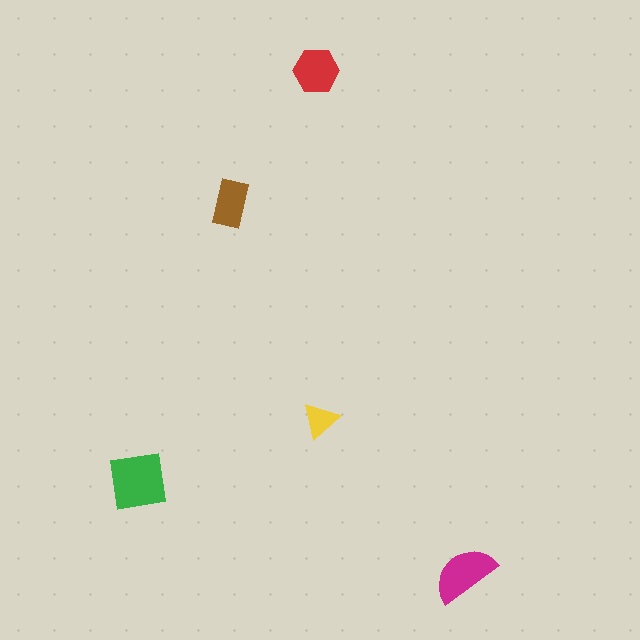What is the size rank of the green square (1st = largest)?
1st.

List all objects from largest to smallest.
The green square, the magenta semicircle, the red hexagon, the brown rectangle, the yellow triangle.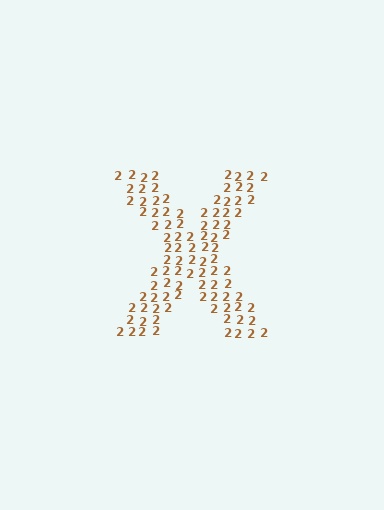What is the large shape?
The large shape is the letter X.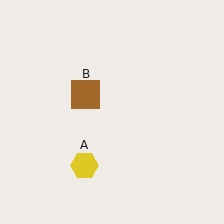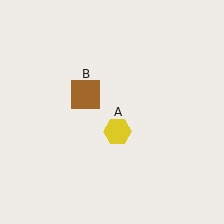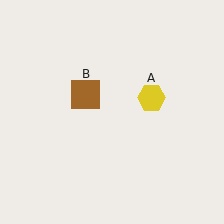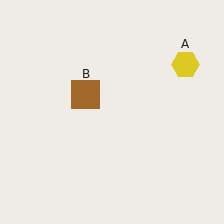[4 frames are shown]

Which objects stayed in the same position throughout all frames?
Brown square (object B) remained stationary.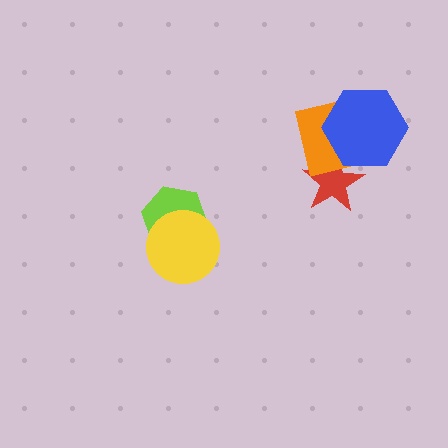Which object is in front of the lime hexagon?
The yellow circle is in front of the lime hexagon.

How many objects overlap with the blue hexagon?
2 objects overlap with the blue hexagon.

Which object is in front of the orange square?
The blue hexagon is in front of the orange square.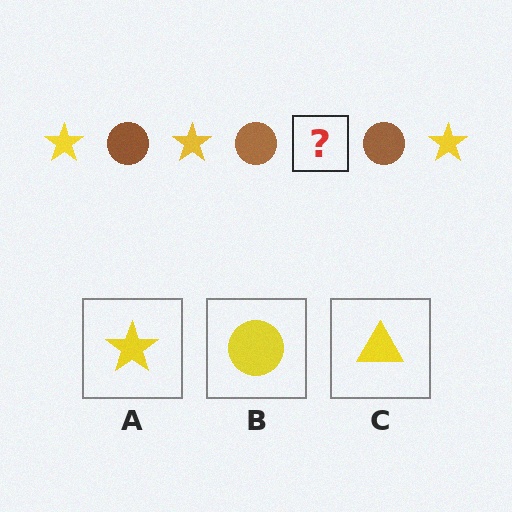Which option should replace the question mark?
Option A.